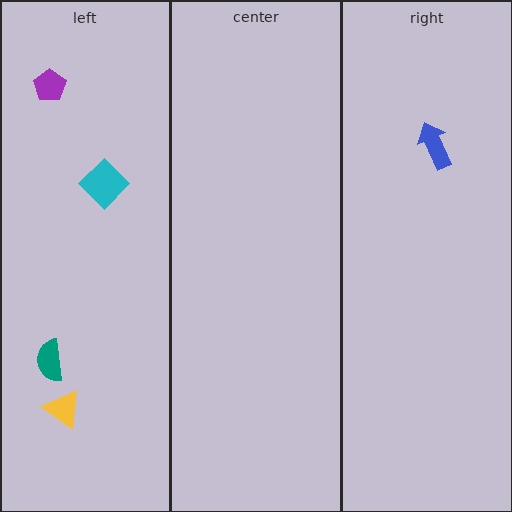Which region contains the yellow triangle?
The left region.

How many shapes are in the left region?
4.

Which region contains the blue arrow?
The right region.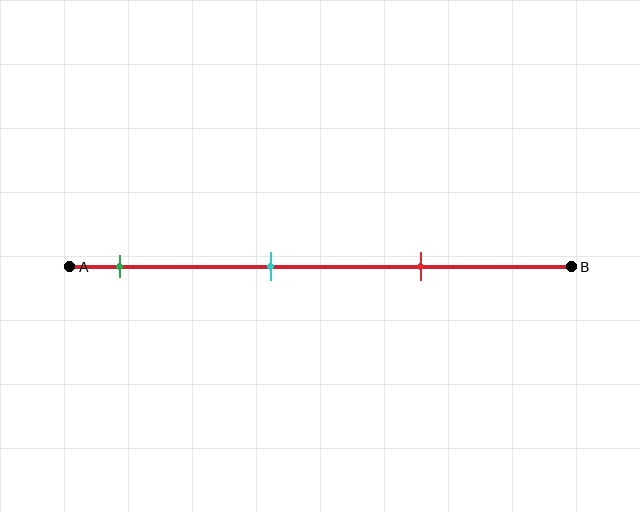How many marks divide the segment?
There are 3 marks dividing the segment.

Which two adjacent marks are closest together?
The cyan and red marks are the closest adjacent pair.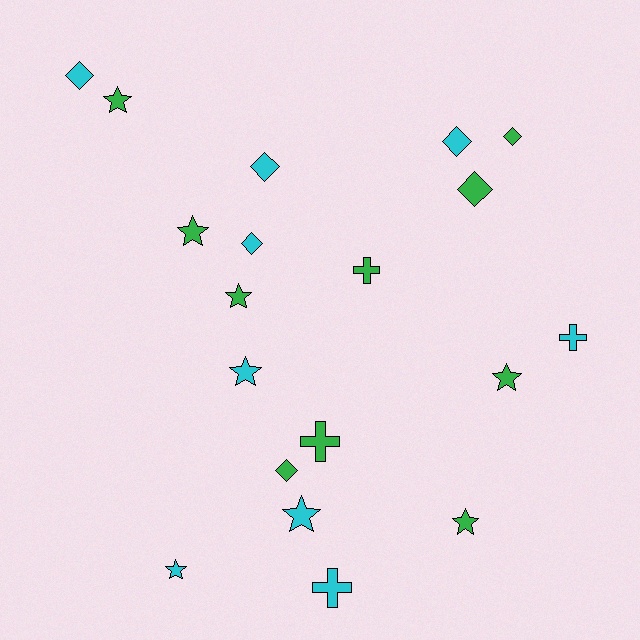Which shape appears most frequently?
Star, with 8 objects.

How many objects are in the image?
There are 19 objects.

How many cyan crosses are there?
There are 2 cyan crosses.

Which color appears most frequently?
Green, with 10 objects.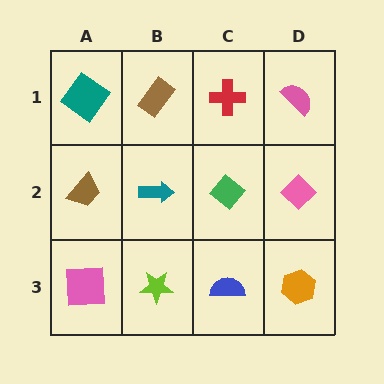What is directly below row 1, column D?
A pink diamond.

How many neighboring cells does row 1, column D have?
2.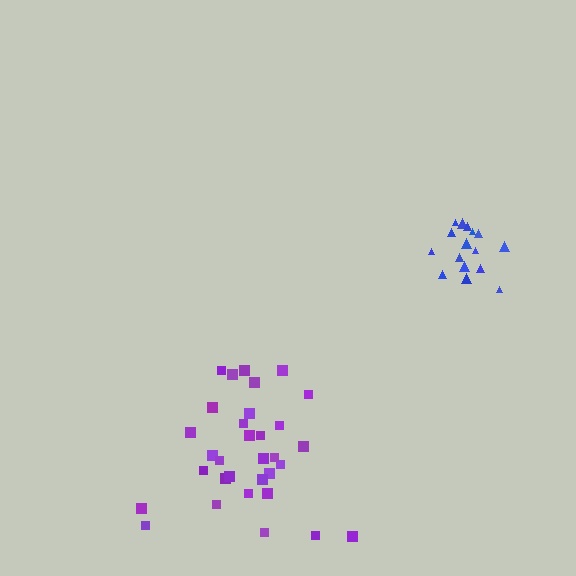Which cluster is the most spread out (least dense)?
Purple.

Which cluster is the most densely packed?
Blue.